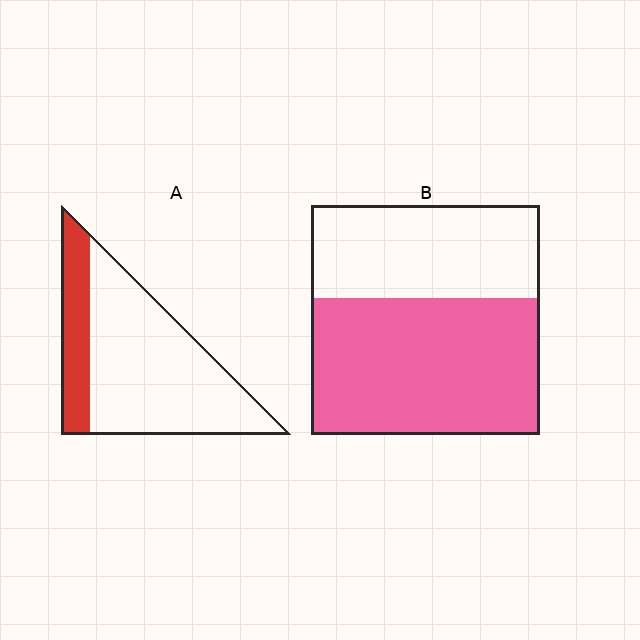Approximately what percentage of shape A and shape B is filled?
A is approximately 25% and B is approximately 60%.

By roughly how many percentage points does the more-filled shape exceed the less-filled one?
By roughly 35 percentage points (B over A).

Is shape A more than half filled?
No.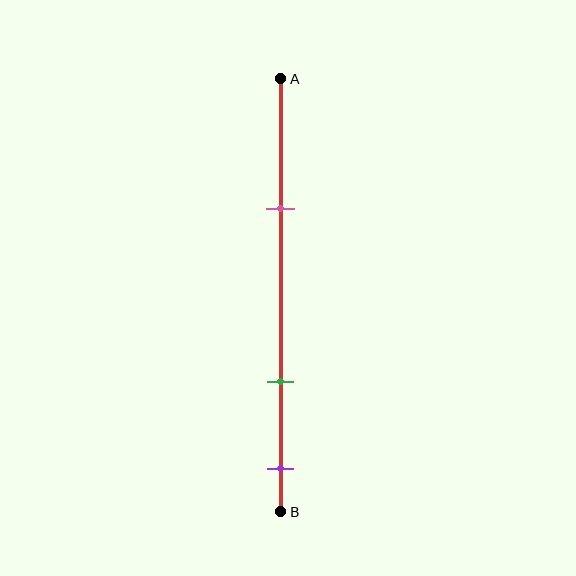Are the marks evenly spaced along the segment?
No, the marks are not evenly spaced.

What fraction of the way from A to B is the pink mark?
The pink mark is approximately 30% (0.3) of the way from A to B.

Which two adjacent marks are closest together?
The green and purple marks are the closest adjacent pair.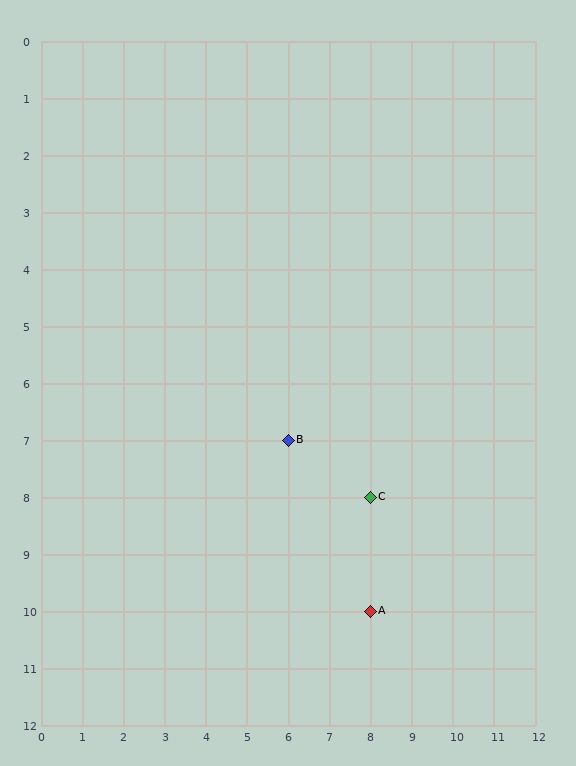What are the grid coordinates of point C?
Point C is at grid coordinates (8, 8).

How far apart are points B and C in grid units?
Points B and C are 2 columns and 1 row apart (about 2.2 grid units diagonally).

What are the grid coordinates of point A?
Point A is at grid coordinates (8, 10).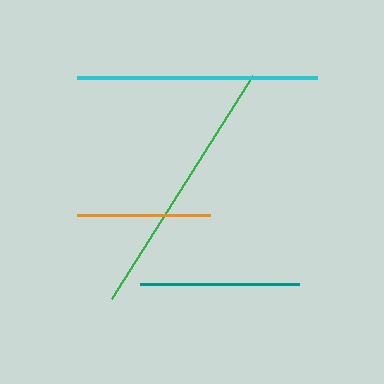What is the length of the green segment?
The green segment is approximately 263 pixels long.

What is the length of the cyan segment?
The cyan segment is approximately 240 pixels long.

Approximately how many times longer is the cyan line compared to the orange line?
The cyan line is approximately 1.8 times the length of the orange line.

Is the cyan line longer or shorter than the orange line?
The cyan line is longer than the orange line.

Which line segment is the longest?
The green line is the longest at approximately 263 pixels.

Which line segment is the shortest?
The orange line is the shortest at approximately 133 pixels.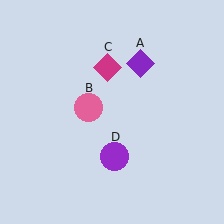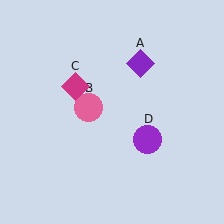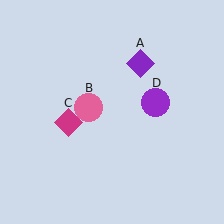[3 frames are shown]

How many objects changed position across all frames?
2 objects changed position: magenta diamond (object C), purple circle (object D).